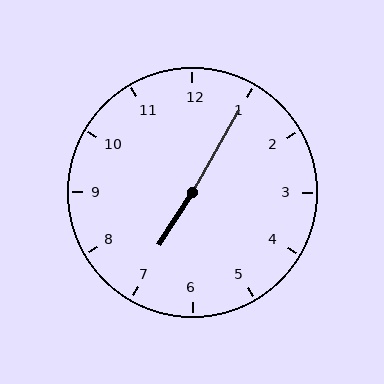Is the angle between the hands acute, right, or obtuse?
It is obtuse.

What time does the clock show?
7:05.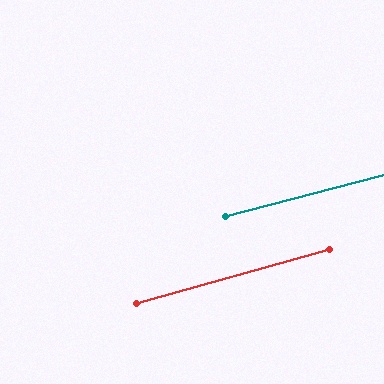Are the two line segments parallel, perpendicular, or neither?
Parallel — their directions differ by only 1.1°.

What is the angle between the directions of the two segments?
Approximately 1 degree.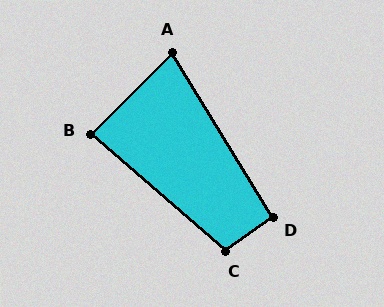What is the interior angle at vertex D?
Approximately 94 degrees (approximately right).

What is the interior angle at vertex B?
Approximately 86 degrees (approximately right).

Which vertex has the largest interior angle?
C, at approximately 104 degrees.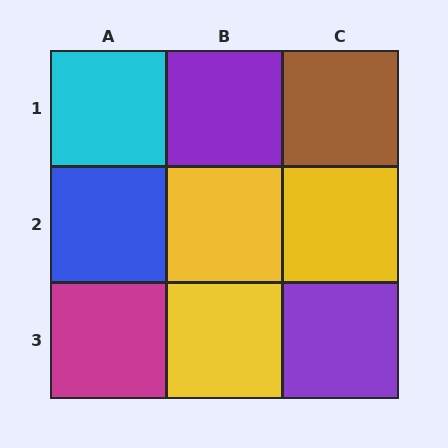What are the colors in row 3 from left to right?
Magenta, yellow, purple.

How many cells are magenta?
1 cell is magenta.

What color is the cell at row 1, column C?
Brown.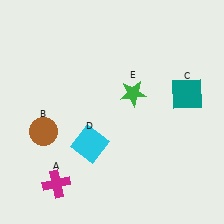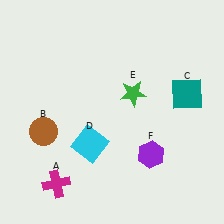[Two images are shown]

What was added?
A purple hexagon (F) was added in Image 2.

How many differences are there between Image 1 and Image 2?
There is 1 difference between the two images.